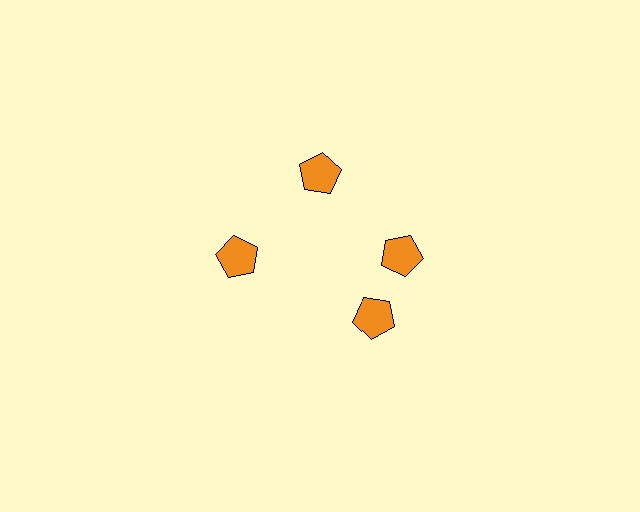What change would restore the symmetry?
The symmetry would be restored by rotating it back into even spacing with its neighbors so that all 4 pentagons sit at equal angles and equal distance from the center.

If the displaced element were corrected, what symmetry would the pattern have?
It would have 4-fold rotational symmetry — the pattern would map onto itself every 90 degrees.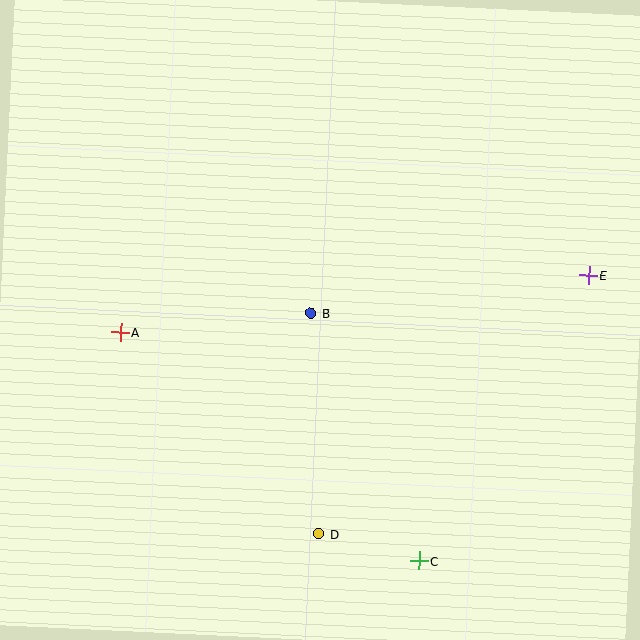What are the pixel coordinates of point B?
Point B is at (311, 313).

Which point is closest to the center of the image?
Point B at (311, 313) is closest to the center.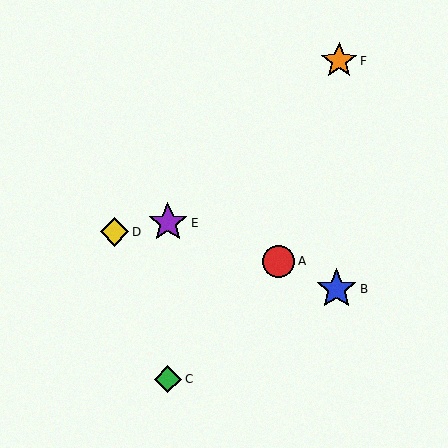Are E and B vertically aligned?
No, E is at x≈168 and B is at x≈336.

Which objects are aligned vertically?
Objects C, E are aligned vertically.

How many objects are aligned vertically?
2 objects (C, E) are aligned vertically.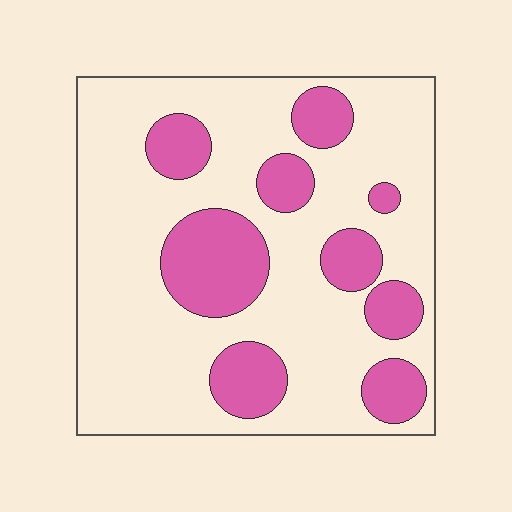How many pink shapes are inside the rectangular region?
9.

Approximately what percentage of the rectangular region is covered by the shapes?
Approximately 25%.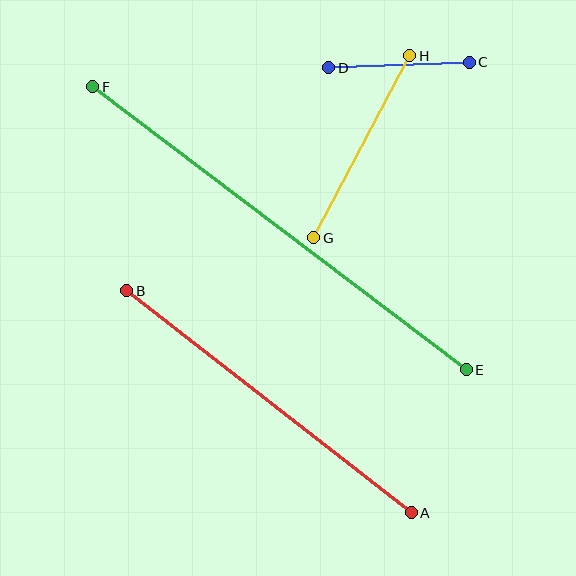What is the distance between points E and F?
The distance is approximately 468 pixels.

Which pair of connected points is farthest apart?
Points E and F are farthest apart.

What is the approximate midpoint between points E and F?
The midpoint is at approximately (279, 228) pixels.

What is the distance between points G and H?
The distance is approximately 206 pixels.